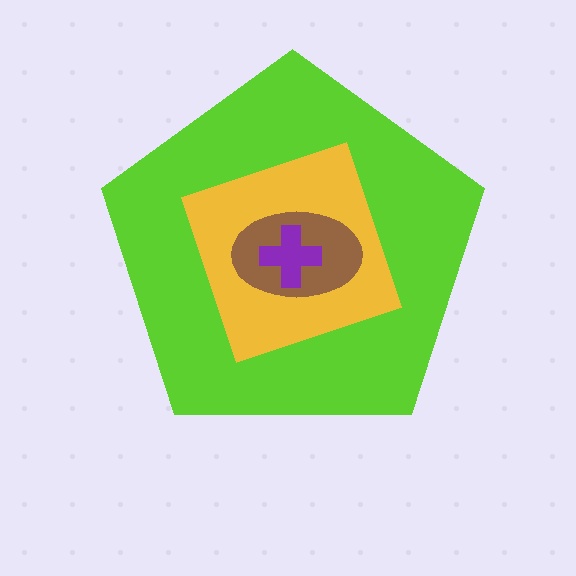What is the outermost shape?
The lime pentagon.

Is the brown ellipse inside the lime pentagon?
Yes.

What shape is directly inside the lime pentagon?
The yellow diamond.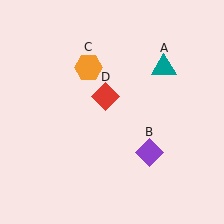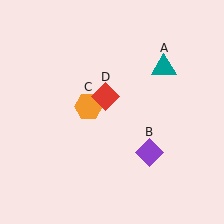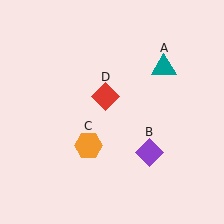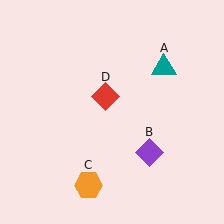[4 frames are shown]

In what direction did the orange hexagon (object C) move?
The orange hexagon (object C) moved down.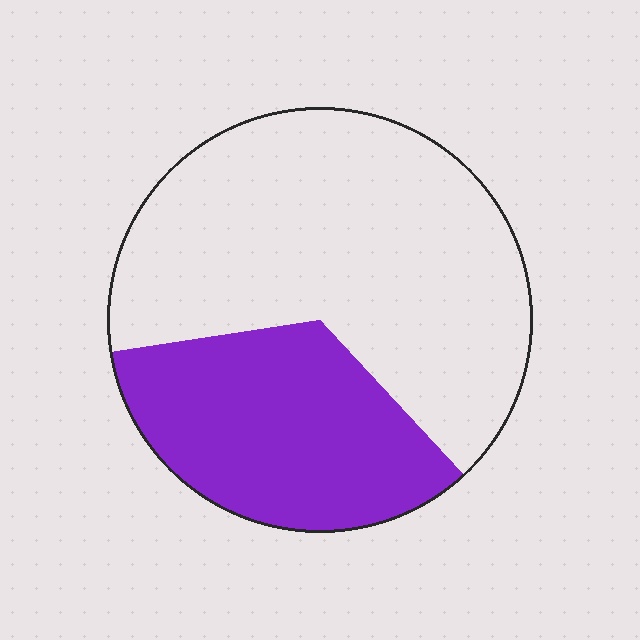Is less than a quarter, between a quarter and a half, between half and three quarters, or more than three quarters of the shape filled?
Between a quarter and a half.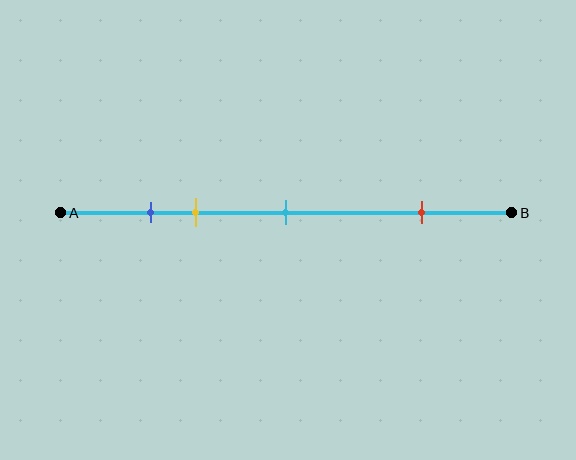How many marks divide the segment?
There are 4 marks dividing the segment.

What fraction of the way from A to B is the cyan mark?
The cyan mark is approximately 50% (0.5) of the way from A to B.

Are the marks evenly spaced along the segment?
No, the marks are not evenly spaced.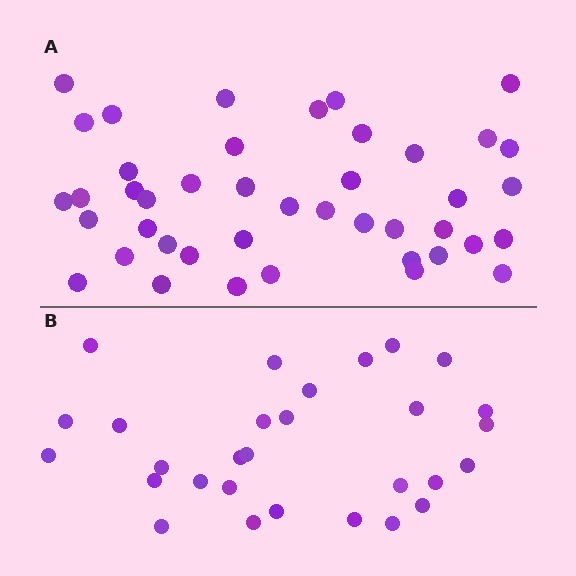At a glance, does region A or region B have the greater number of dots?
Region A (the top region) has more dots.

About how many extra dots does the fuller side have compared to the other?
Region A has approximately 15 more dots than region B.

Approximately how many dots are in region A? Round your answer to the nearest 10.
About 40 dots. (The exact count is 43, which rounds to 40.)